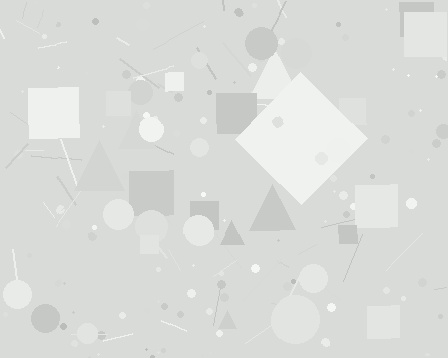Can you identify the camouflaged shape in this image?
The camouflaged shape is a diamond.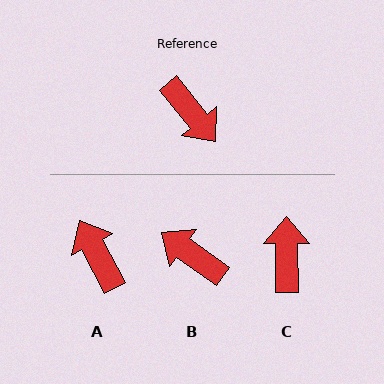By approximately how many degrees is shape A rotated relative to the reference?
Approximately 169 degrees counter-clockwise.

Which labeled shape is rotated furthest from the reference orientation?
A, about 169 degrees away.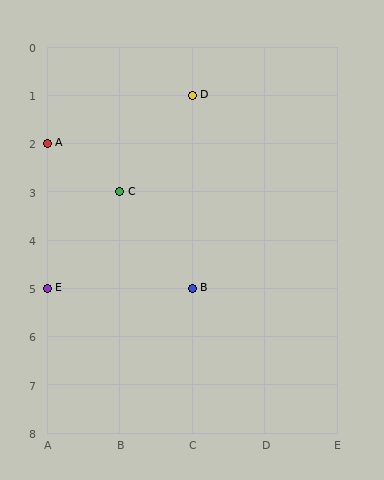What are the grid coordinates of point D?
Point D is at grid coordinates (C, 1).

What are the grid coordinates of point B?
Point B is at grid coordinates (C, 5).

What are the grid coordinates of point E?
Point E is at grid coordinates (A, 5).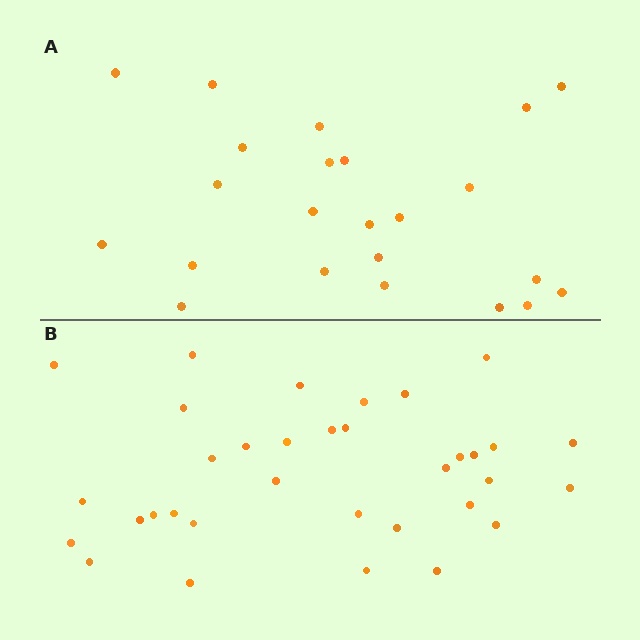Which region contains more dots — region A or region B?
Region B (the bottom region) has more dots.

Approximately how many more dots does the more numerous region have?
Region B has roughly 12 or so more dots than region A.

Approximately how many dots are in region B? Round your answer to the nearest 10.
About 30 dots. (The exact count is 34, which rounds to 30.)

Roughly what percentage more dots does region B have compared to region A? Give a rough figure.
About 50% more.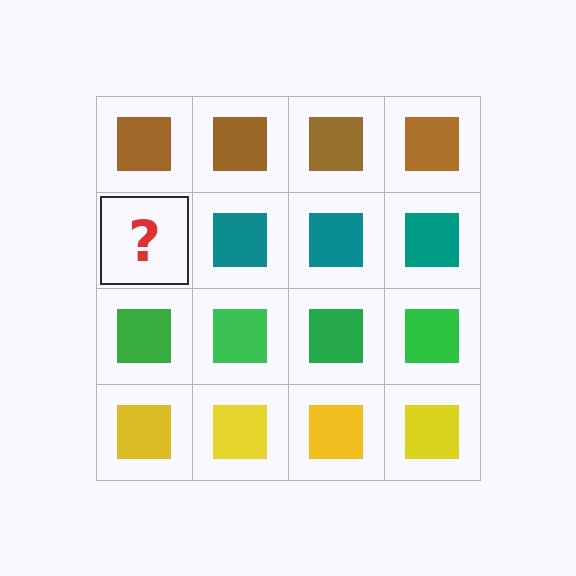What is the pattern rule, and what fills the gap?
The rule is that each row has a consistent color. The gap should be filled with a teal square.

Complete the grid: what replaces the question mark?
The question mark should be replaced with a teal square.